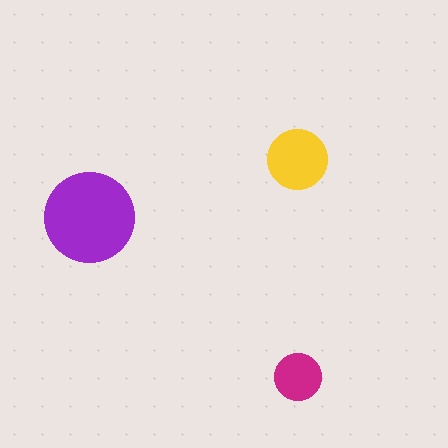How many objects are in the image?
There are 3 objects in the image.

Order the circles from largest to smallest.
the purple one, the yellow one, the magenta one.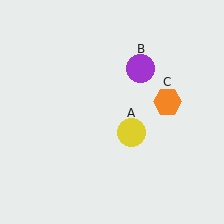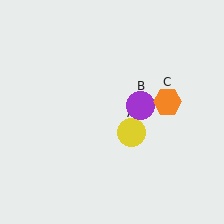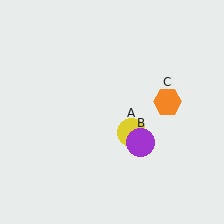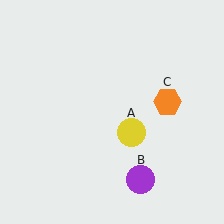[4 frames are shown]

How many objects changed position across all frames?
1 object changed position: purple circle (object B).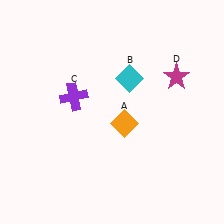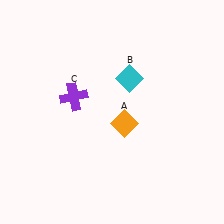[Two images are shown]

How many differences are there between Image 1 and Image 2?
There is 1 difference between the two images.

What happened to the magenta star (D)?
The magenta star (D) was removed in Image 2. It was in the top-right area of Image 1.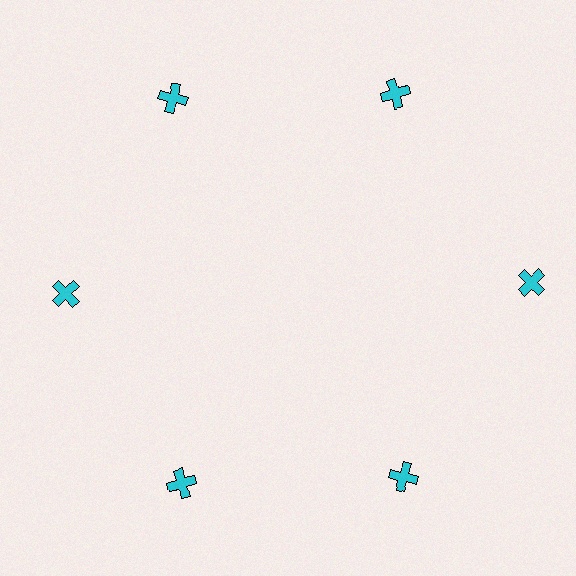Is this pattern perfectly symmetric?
No. The 6 cyan crosses are arranged in a ring, but one element near the 3 o'clock position is pushed outward from the center, breaking the 6-fold rotational symmetry.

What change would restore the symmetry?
The symmetry would be restored by moving it inward, back onto the ring so that all 6 crosses sit at equal angles and equal distance from the center.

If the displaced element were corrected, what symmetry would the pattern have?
It would have 6-fold rotational symmetry — the pattern would map onto itself every 60 degrees.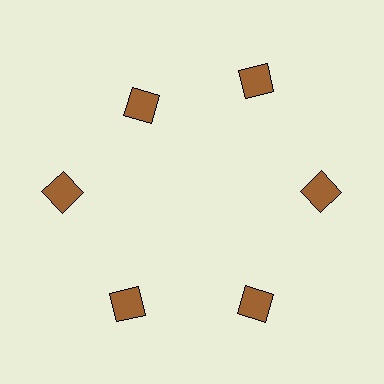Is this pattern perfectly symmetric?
No. The 6 brown squares are arranged in a ring, but one element near the 11 o'clock position is pulled inward toward the center, breaking the 6-fold rotational symmetry.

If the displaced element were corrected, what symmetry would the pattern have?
It would have 6-fold rotational symmetry — the pattern would map onto itself every 60 degrees.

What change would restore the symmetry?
The symmetry would be restored by moving it outward, back onto the ring so that all 6 squares sit at equal angles and equal distance from the center.